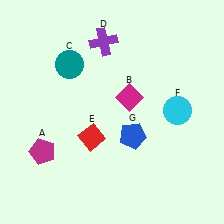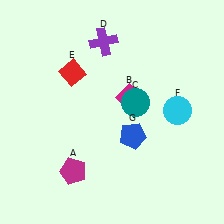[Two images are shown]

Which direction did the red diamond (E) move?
The red diamond (E) moved up.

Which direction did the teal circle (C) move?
The teal circle (C) moved right.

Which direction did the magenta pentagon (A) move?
The magenta pentagon (A) moved right.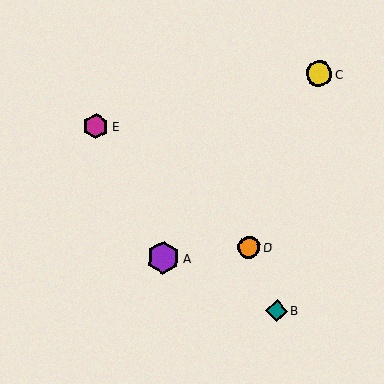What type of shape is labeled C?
Shape C is a yellow circle.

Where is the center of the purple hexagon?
The center of the purple hexagon is at (163, 258).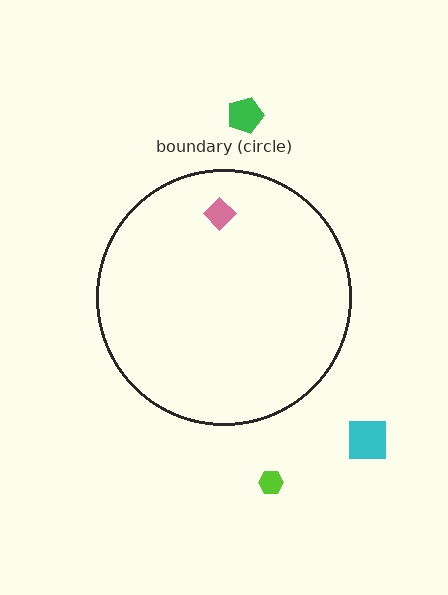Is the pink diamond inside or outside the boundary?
Inside.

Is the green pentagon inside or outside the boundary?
Outside.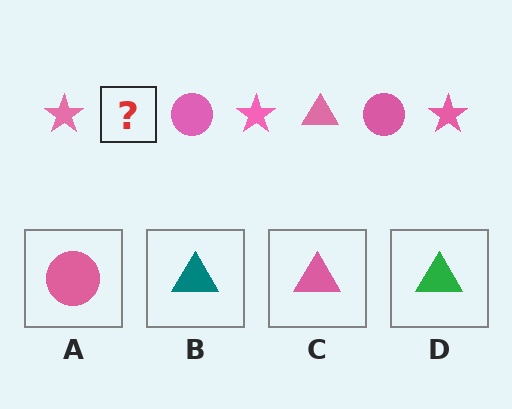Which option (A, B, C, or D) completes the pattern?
C.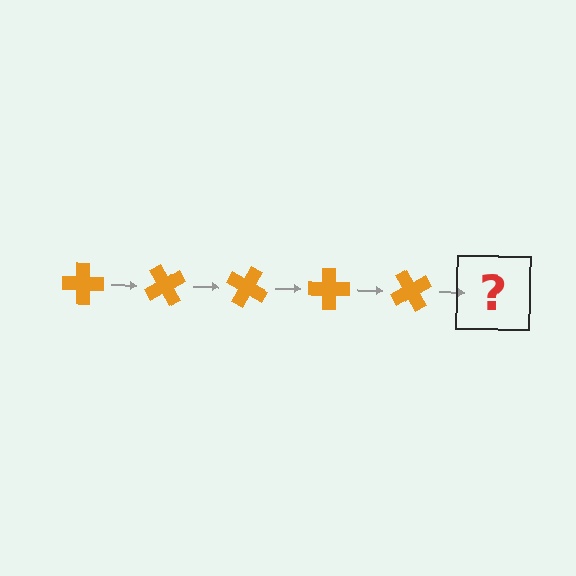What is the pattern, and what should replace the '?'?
The pattern is that the cross rotates 60 degrees each step. The '?' should be an orange cross rotated 300 degrees.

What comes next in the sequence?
The next element should be an orange cross rotated 300 degrees.